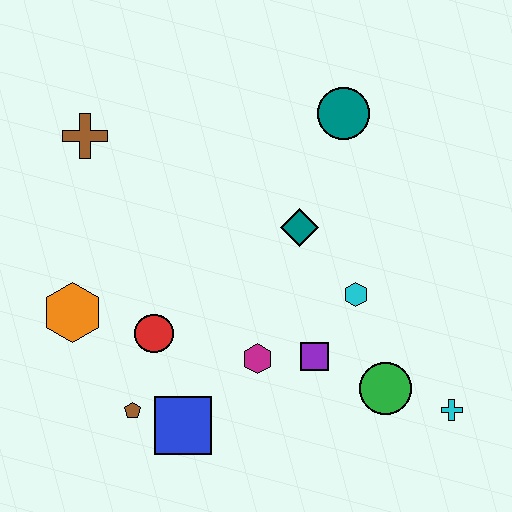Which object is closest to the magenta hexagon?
The purple square is closest to the magenta hexagon.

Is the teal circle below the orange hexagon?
No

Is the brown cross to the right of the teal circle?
No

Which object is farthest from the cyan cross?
The brown cross is farthest from the cyan cross.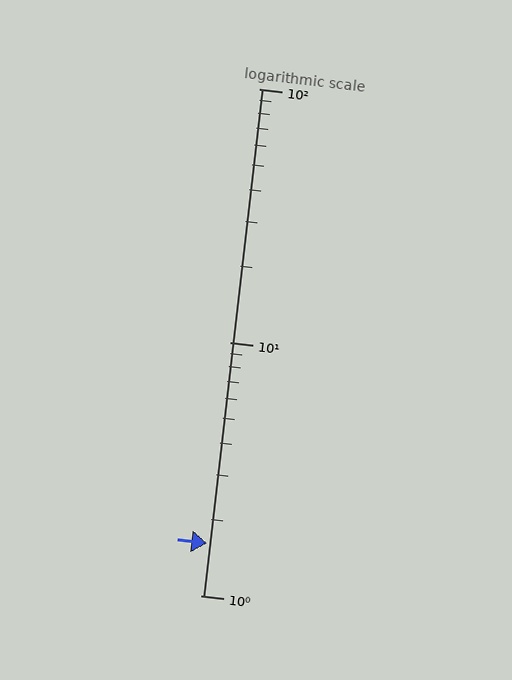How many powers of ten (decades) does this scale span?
The scale spans 2 decades, from 1 to 100.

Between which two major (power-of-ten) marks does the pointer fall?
The pointer is between 1 and 10.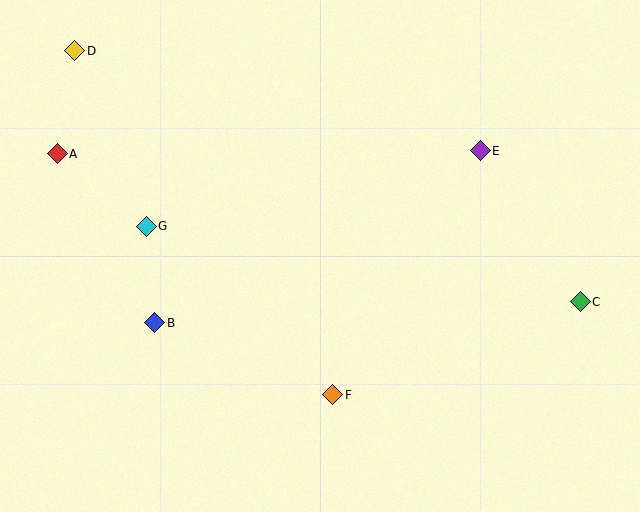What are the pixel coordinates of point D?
Point D is at (75, 51).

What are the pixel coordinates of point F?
Point F is at (333, 395).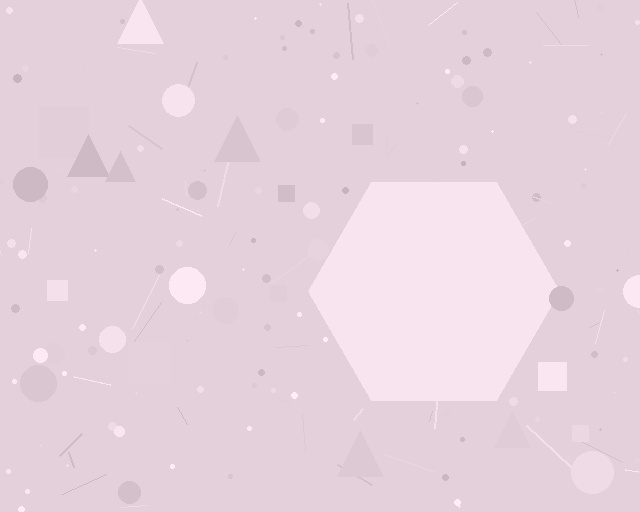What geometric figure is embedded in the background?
A hexagon is embedded in the background.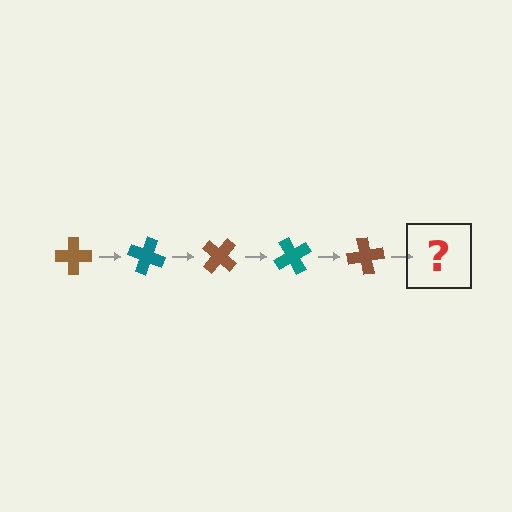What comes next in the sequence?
The next element should be a teal cross, rotated 100 degrees from the start.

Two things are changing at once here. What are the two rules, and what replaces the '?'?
The two rules are that it rotates 20 degrees each step and the color cycles through brown and teal. The '?' should be a teal cross, rotated 100 degrees from the start.